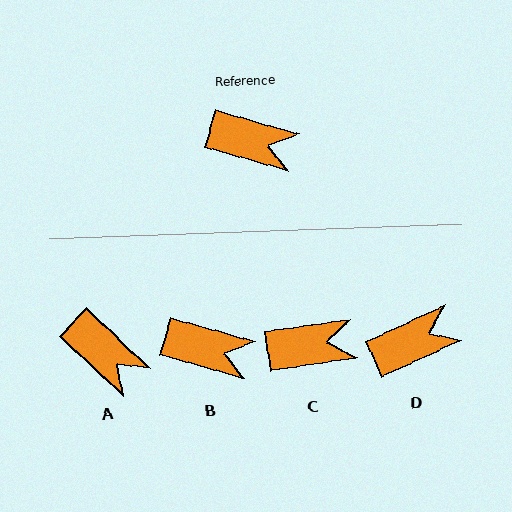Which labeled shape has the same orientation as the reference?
B.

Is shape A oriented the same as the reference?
No, it is off by about 28 degrees.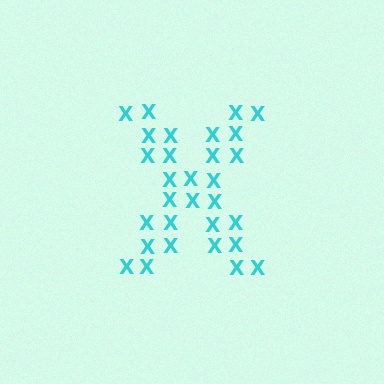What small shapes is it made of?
It is made of small letter X's.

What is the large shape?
The large shape is the letter X.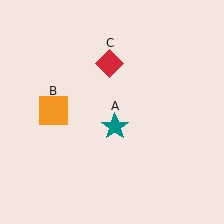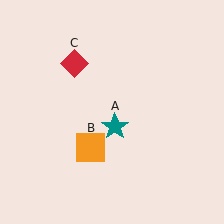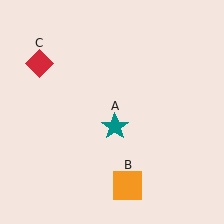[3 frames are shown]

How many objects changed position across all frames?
2 objects changed position: orange square (object B), red diamond (object C).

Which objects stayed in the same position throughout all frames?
Teal star (object A) remained stationary.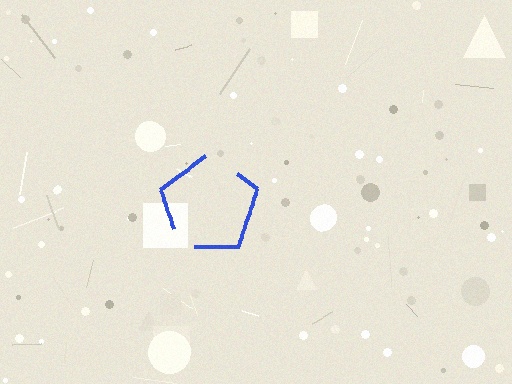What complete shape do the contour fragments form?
The contour fragments form a pentagon.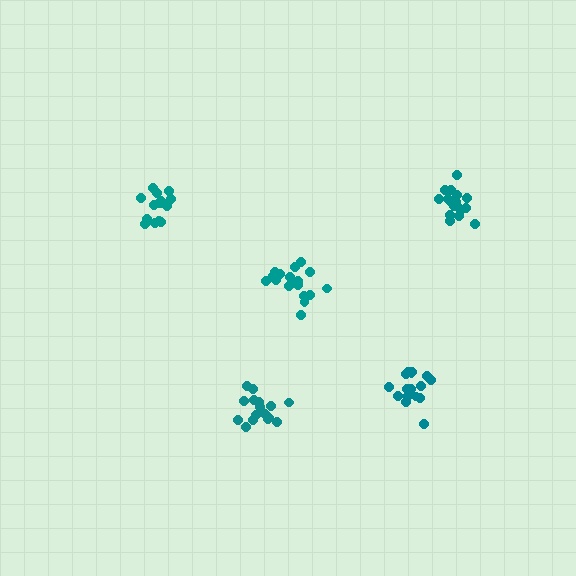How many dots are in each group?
Group 1: 16 dots, Group 2: 14 dots, Group 3: 16 dots, Group 4: 19 dots, Group 5: 20 dots (85 total).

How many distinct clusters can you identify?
There are 5 distinct clusters.